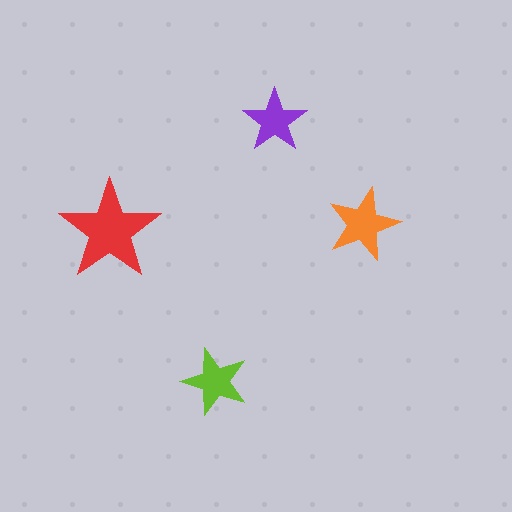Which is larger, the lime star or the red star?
The red one.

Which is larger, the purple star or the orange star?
The orange one.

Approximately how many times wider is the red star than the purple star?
About 1.5 times wider.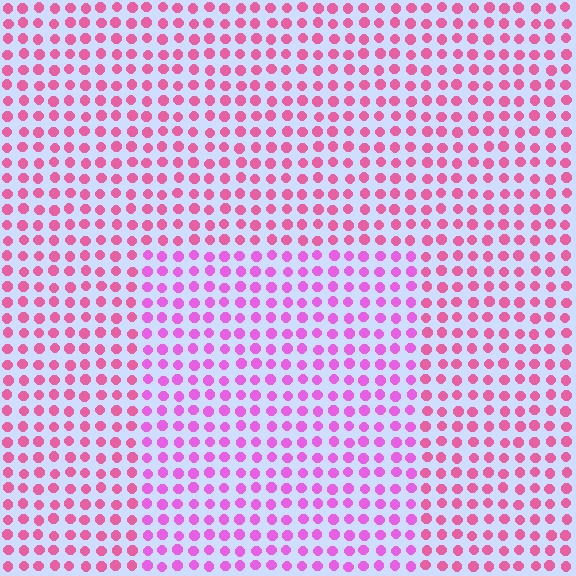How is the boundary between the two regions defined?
The boundary is defined purely by a slight shift in hue (about 29 degrees). Spacing, size, and orientation are identical on both sides.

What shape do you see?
I see a rectangle.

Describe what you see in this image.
The image is filled with small pink elements in a uniform arrangement. A rectangle-shaped region is visible where the elements are tinted to a slightly different hue, forming a subtle color boundary.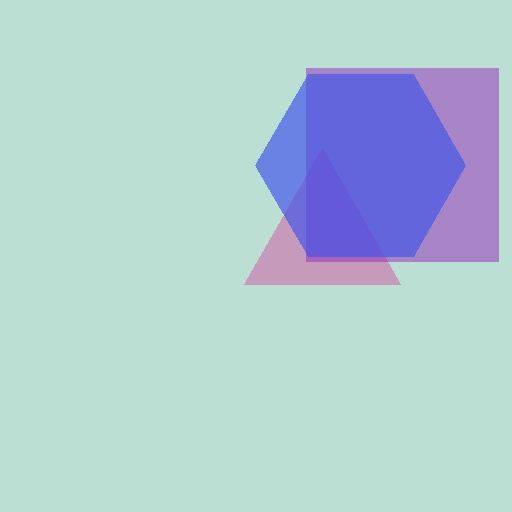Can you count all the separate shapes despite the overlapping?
Yes, there are 3 separate shapes.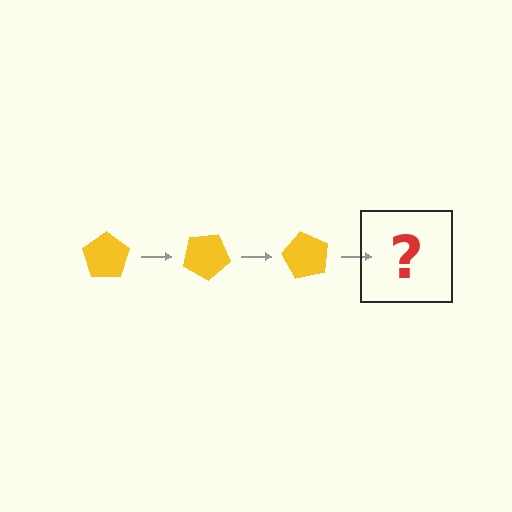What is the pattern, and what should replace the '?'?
The pattern is that the pentagon rotates 30 degrees each step. The '?' should be a yellow pentagon rotated 90 degrees.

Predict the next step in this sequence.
The next step is a yellow pentagon rotated 90 degrees.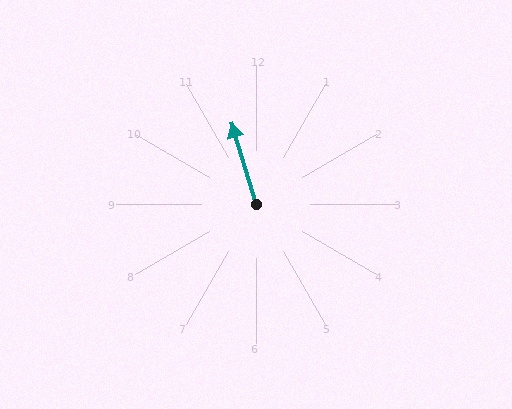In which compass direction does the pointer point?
North.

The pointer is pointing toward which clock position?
Roughly 11 o'clock.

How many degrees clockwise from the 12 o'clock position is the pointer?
Approximately 343 degrees.